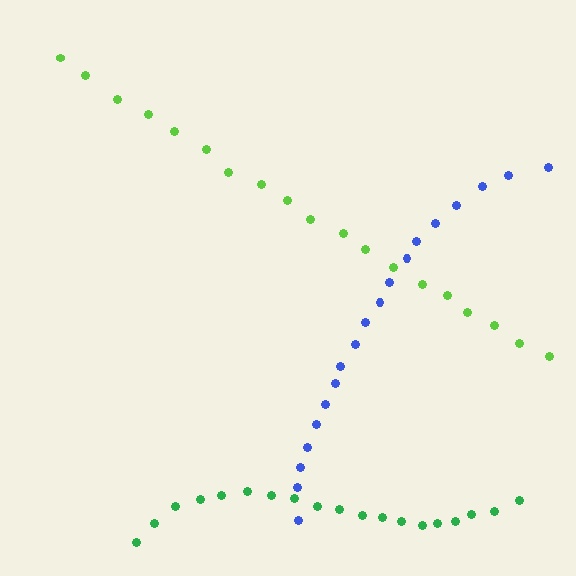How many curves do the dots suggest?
There are 3 distinct paths.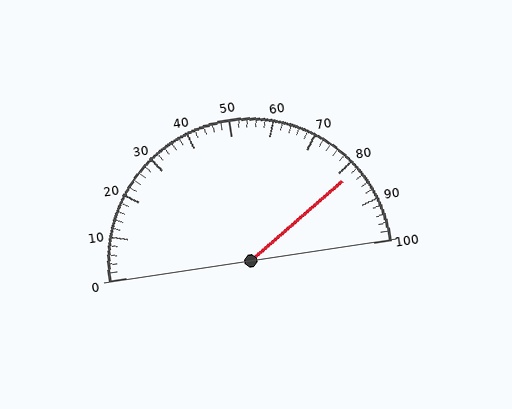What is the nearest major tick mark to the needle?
The nearest major tick mark is 80.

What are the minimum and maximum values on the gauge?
The gauge ranges from 0 to 100.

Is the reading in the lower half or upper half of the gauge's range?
The reading is in the upper half of the range (0 to 100).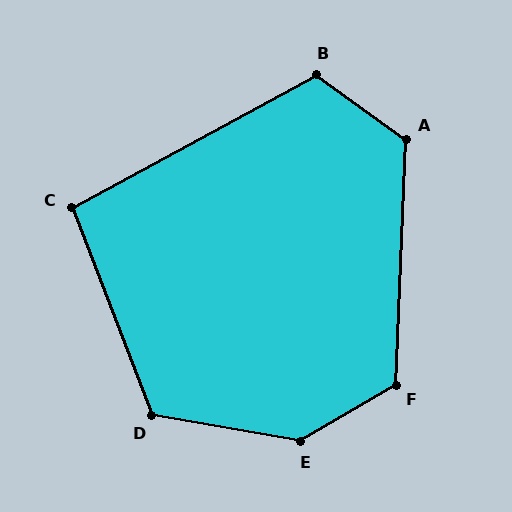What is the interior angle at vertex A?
Approximately 123 degrees (obtuse).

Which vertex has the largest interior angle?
E, at approximately 140 degrees.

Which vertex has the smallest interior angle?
C, at approximately 97 degrees.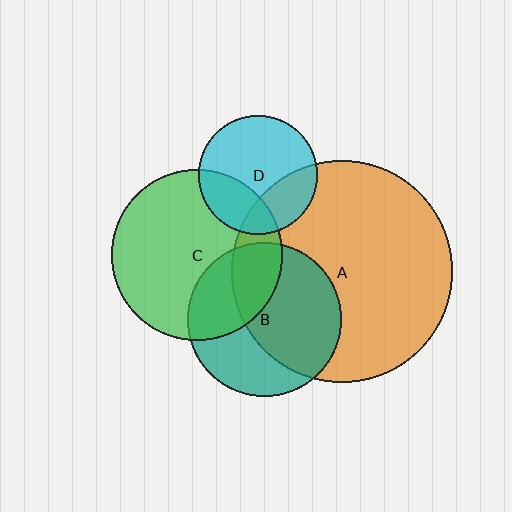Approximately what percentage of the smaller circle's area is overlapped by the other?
Approximately 60%.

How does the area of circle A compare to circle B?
Approximately 2.1 times.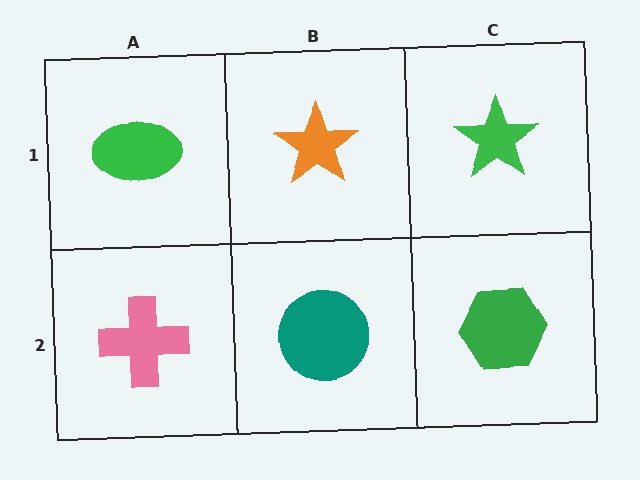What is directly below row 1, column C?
A green hexagon.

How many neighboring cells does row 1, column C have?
2.